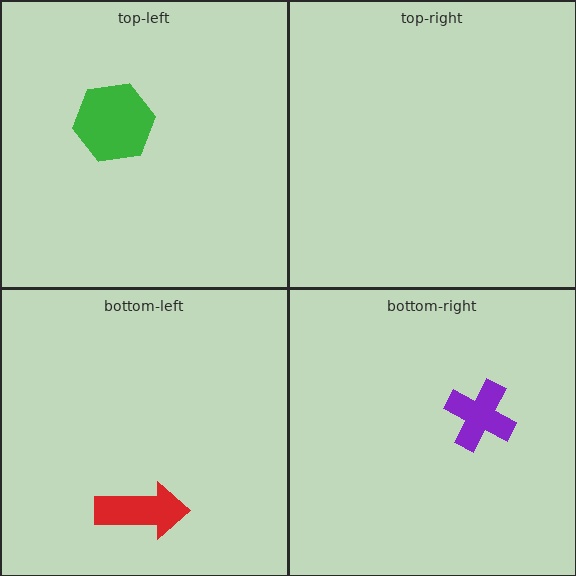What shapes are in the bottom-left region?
The red arrow.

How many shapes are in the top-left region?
1.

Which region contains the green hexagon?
The top-left region.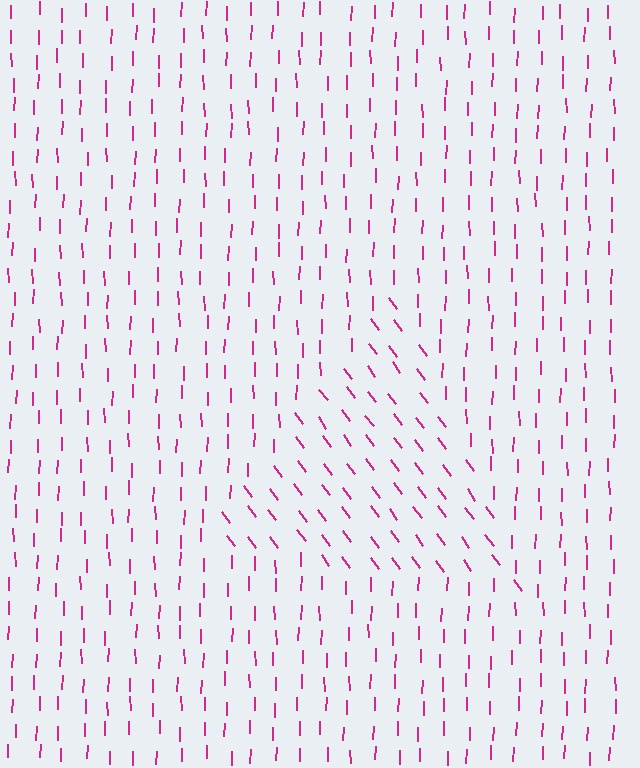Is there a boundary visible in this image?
Yes, there is a texture boundary formed by a change in line orientation.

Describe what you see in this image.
The image is filled with small magenta line segments. A triangle region in the image has lines oriented differently from the surrounding lines, creating a visible texture boundary.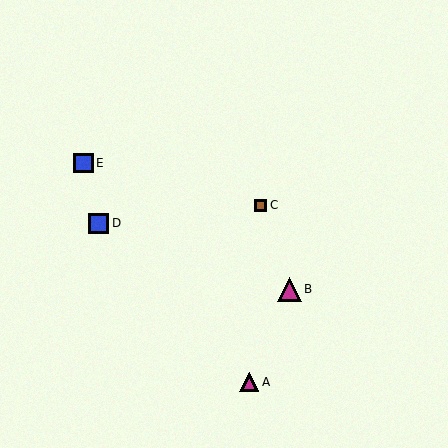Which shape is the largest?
The magenta triangle (labeled B) is the largest.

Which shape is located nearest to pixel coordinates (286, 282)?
The magenta triangle (labeled B) at (289, 289) is nearest to that location.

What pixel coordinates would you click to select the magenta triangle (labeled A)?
Click at (249, 382) to select the magenta triangle A.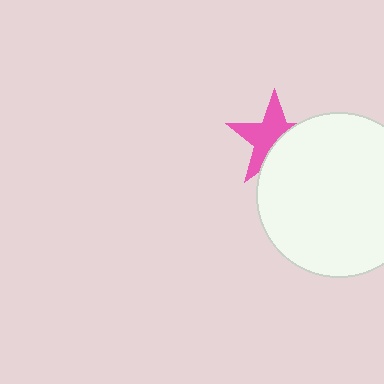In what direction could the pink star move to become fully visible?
The pink star could move toward the upper-left. That would shift it out from behind the white circle entirely.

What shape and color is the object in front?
The object in front is a white circle.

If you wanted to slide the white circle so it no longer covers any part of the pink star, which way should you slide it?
Slide it toward the lower-right — that is the most direct way to separate the two shapes.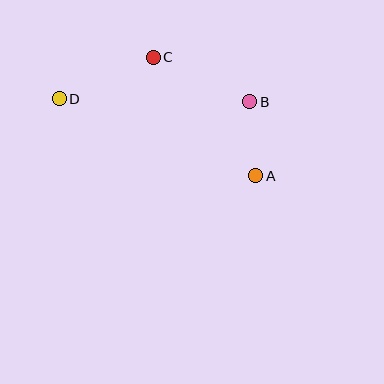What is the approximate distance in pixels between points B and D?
The distance between B and D is approximately 190 pixels.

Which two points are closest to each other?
Points A and B are closest to each other.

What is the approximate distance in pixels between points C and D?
The distance between C and D is approximately 103 pixels.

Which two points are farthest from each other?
Points A and D are farthest from each other.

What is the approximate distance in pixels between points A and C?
The distance between A and C is approximately 157 pixels.